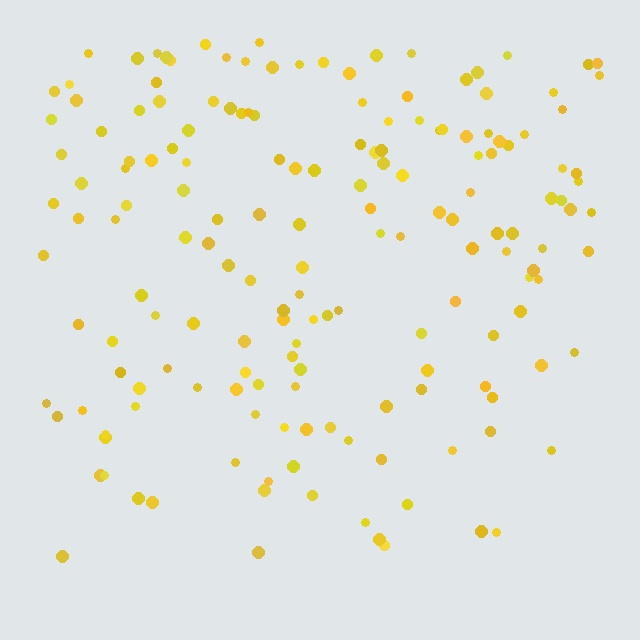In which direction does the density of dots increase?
From bottom to top, with the top side densest.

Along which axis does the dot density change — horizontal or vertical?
Vertical.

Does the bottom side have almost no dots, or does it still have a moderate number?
Still a moderate number, just noticeably fewer than the top.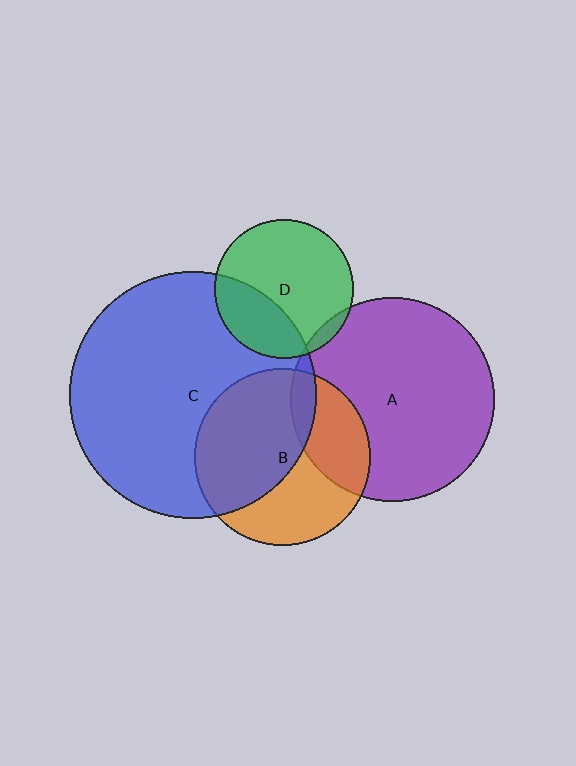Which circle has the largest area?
Circle C (blue).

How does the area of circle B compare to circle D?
Approximately 1.6 times.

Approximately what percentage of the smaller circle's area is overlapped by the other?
Approximately 30%.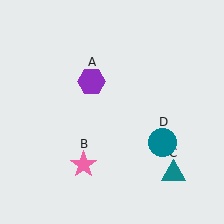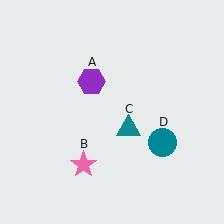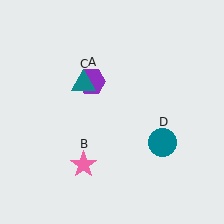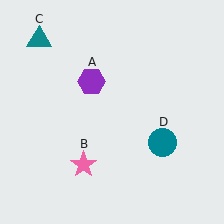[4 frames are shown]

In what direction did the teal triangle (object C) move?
The teal triangle (object C) moved up and to the left.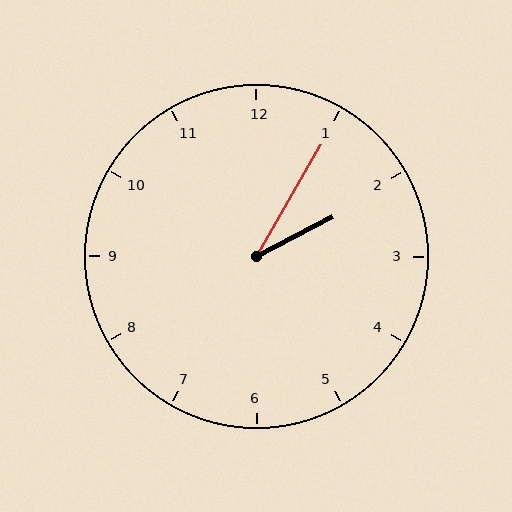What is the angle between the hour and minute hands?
Approximately 32 degrees.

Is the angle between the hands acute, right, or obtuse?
It is acute.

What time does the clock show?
2:05.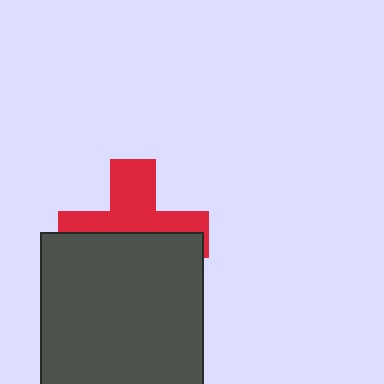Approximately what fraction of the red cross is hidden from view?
Roughly 53% of the red cross is hidden behind the dark gray square.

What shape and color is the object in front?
The object in front is a dark gray square.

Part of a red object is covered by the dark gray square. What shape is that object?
It is a cross.